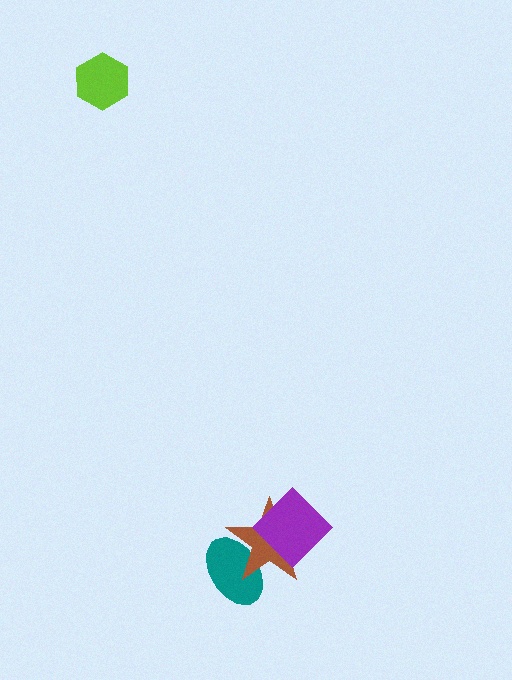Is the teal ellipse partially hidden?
Yes, it is partially covered by another shape.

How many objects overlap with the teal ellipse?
1 object overlaps with the teal ellipse.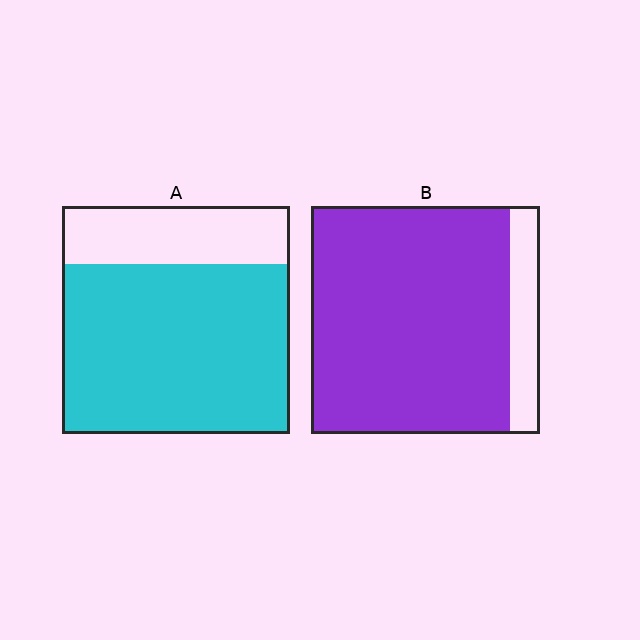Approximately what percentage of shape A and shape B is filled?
A is approximately 75% and B is approximately 85%.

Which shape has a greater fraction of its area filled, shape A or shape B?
Shape B.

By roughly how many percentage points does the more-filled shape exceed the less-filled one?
By roughly 10 percentage points (B over A).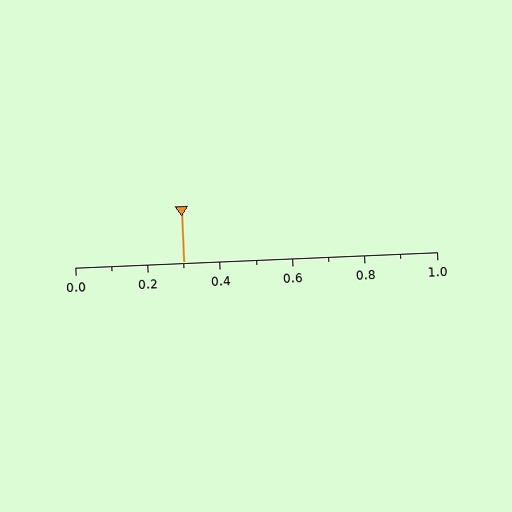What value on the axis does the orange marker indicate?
The marker indicates approximately 0.3.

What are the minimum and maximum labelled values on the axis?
The axis runs from 0.0 to 1.0.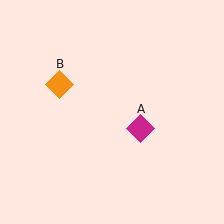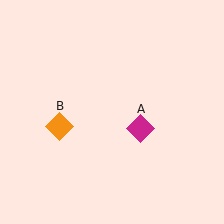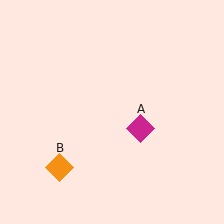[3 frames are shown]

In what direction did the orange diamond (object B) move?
The orange diamond (object B) moved down.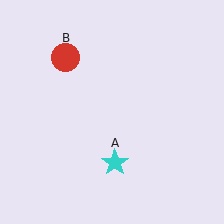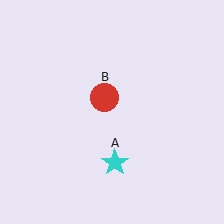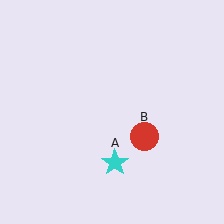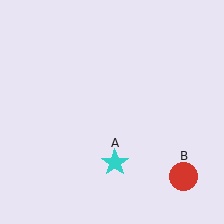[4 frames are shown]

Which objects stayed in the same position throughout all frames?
Cyan star (object A) remained stationary.